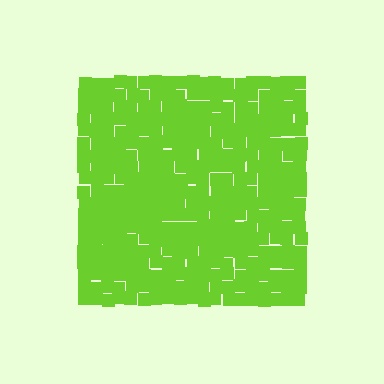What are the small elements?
The small elements are squares.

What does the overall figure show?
The overall figure shows a square.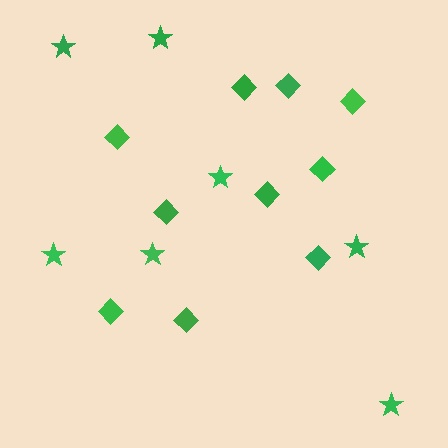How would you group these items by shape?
There are 2 groups: one group of diamonds (10) and one group of stars (7).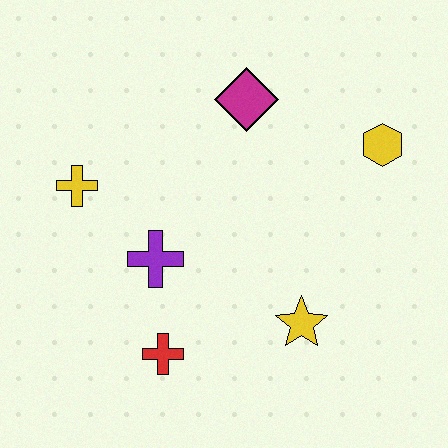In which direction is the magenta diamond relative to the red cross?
The magenta diamond is above the red cross.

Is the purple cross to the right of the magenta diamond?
No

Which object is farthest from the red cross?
The yellow hexagon is farthest from the red cross.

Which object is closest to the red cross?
The purple cross is closest to the red cross.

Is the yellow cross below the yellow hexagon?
Yes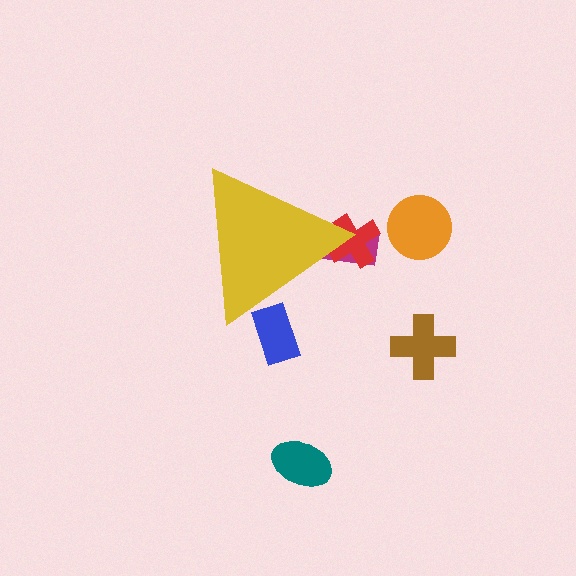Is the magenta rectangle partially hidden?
Yes, the magenta rectangle is partially hidden behind the yellow triangle.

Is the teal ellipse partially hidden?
No, the teal ellipse is fully visible.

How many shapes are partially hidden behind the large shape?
3 shapes are partially hidden.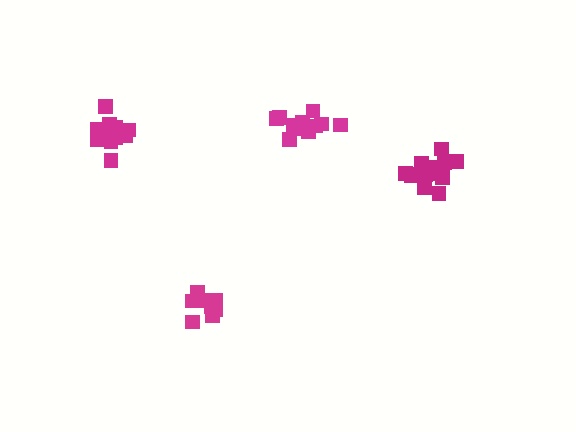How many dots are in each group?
Group 1: 8 dots, Group 2: 14 dots, Group 3: 11 dots, Group 4: 12 dots (45 total).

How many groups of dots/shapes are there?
There are 4 groups.